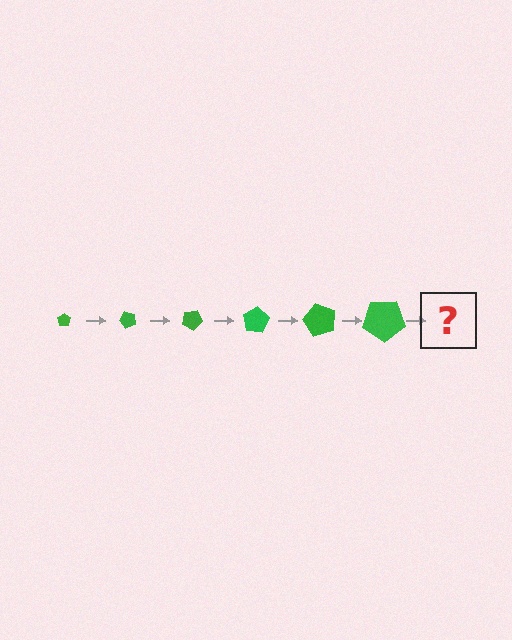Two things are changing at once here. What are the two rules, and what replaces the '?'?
The two rules are that the pentagon grows larger each step and it rotates 50 degrees each step. The '?' should be a pentagon, larger than the previous one and rotated 300 degrees from the start.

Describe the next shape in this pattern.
It should be a pentagon, larger than the previous one and rotated 300 degrees from the start.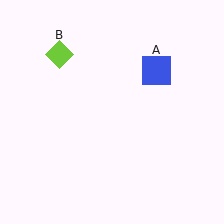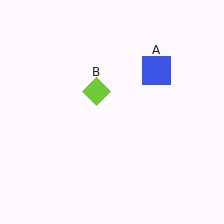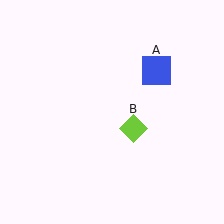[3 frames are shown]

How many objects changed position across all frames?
1 object changed position: lime diamond (object B).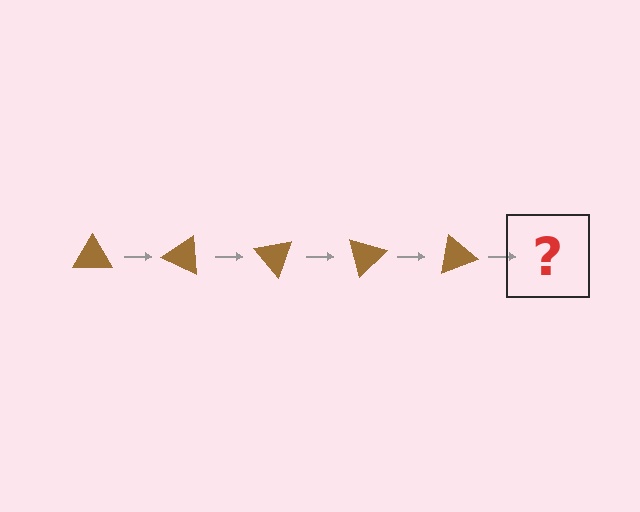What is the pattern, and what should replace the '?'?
The pattern is that the triangle rotates 25 degrees each step. The '?' should be a brown triangle rotated 125 degrees.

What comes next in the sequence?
The next element should be a brown triangle rotated 125 degrees.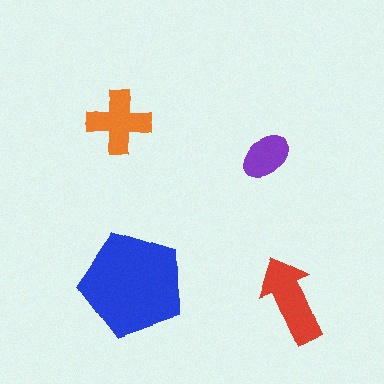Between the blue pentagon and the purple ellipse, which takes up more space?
The blue pentagon.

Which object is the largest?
The blue pentagon.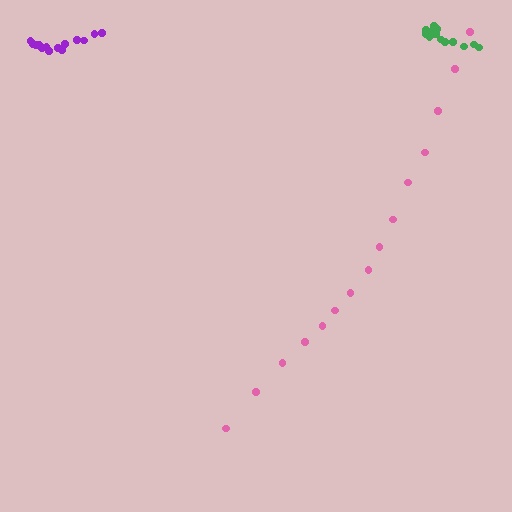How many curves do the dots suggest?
There are 3 distinct paths.